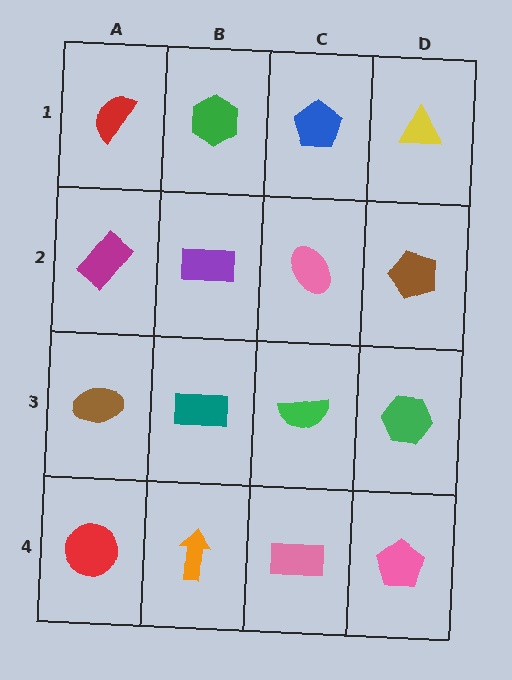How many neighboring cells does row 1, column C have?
3.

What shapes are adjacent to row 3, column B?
A purple rectangle (row 2, column B), an orange arrow (row 4, column B), a brown ellipse (row 3, column A), a green semicircle (row 3, column C).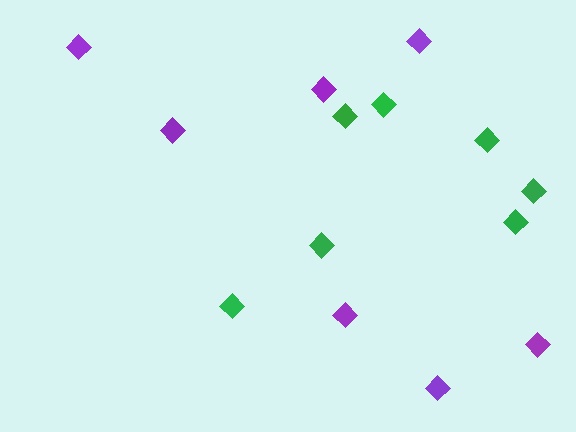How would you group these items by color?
There are 2 groups: one group of green diamonds (7) and one group of purple diamonds (7).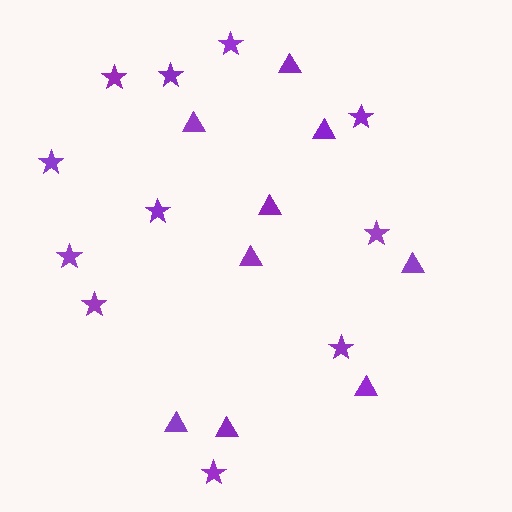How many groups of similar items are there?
There are 2 groups: one group of triangles (9) and one group of stars (11).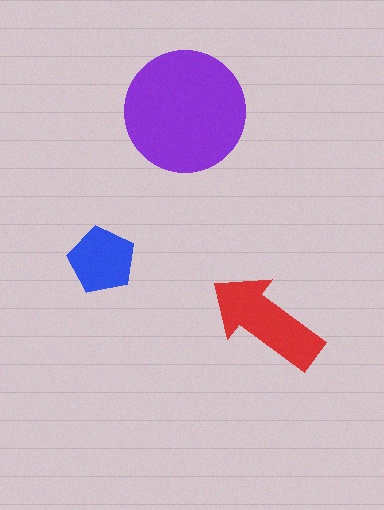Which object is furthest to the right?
The red arrow is rightmost.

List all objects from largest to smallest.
The purple circle, the red arrow, the blue pentagon.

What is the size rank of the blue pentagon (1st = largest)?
3rd.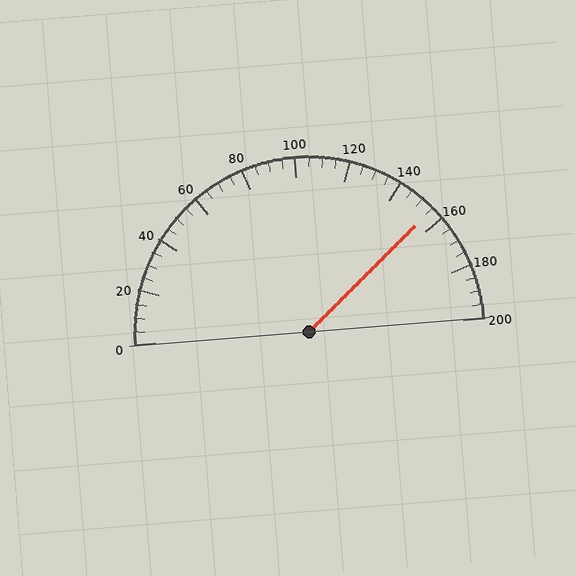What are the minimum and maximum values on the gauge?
The gauge ranges from 0 to 200.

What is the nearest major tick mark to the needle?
The nearest major tick mark is 160.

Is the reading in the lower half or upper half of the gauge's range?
The reading is in the upper half of the range (0 to 200).